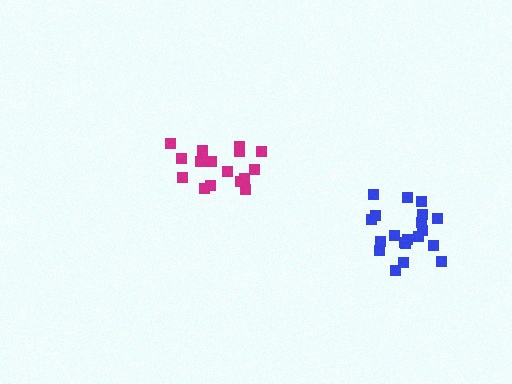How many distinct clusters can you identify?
There are 2 distinct clusters.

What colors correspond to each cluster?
The clusters are colored: magenta, blue.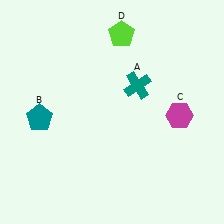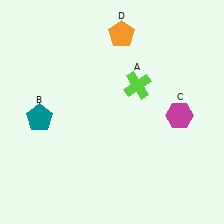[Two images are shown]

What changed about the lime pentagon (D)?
In Image 1, D is lime. In Image 2, it changed to orange.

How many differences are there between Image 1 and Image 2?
There are 2 differences between the two images.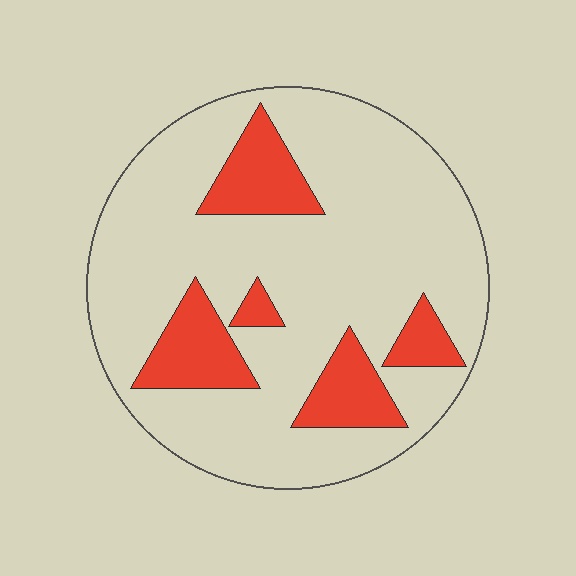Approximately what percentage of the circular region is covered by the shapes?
Approximately 20%.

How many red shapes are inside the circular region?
5.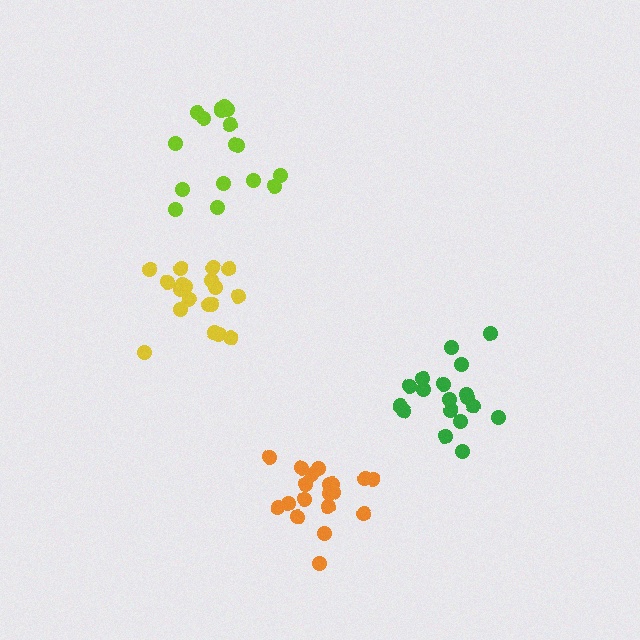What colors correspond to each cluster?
The clusters are colored: orange, lime, green, yellow.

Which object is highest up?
The lime cluster is topmost.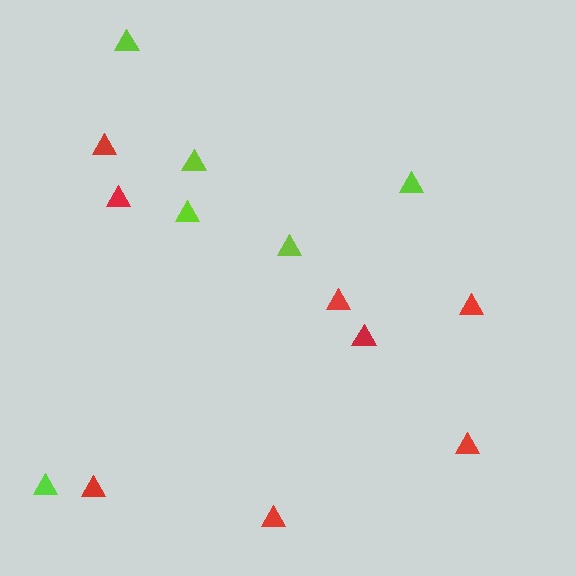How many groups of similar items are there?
There are 2 groups: one group of lime triangles (6) and one group of red triangles (8).